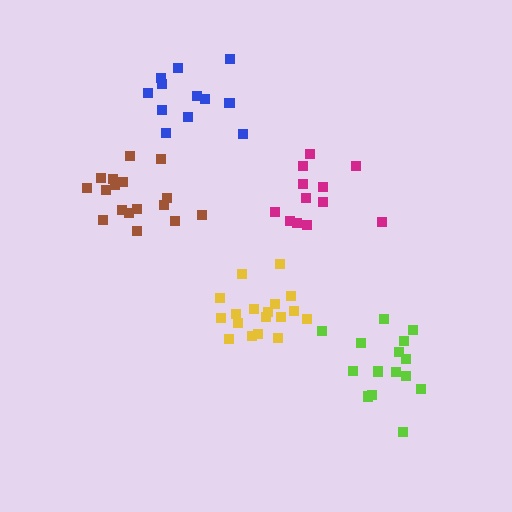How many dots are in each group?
Group 1: 12 dots, Group 2: 17 dots, Group 3: 18 dots, Group 4: 12 dots, Group 5: 16 dots (75 total).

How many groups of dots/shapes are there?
There are 5 groups.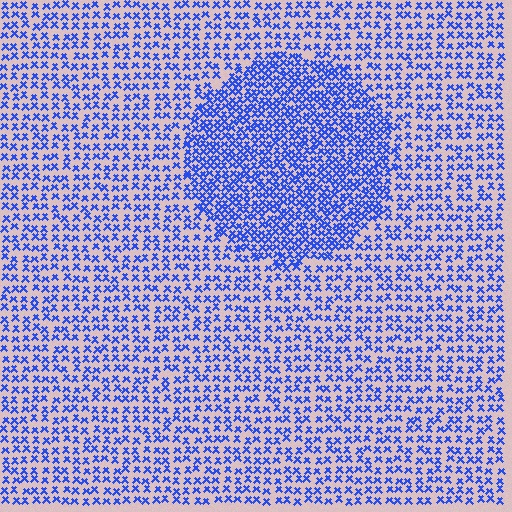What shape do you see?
I see a circle.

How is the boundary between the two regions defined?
The boundary is defined by a change in element density (approximately 1.9x ratio). All elements are the same color, size, and shape.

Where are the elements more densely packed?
The elements are more densely packed inside the circle boundary.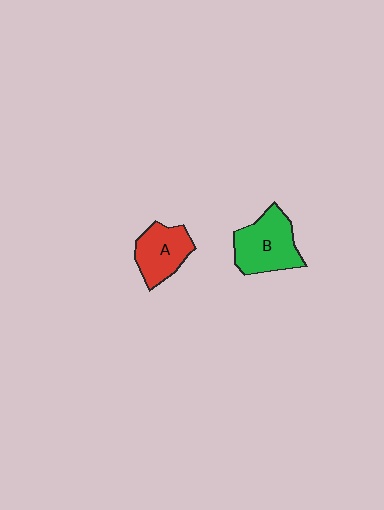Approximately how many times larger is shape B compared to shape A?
Approximately 1.3 times.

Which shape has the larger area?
Shape B (green).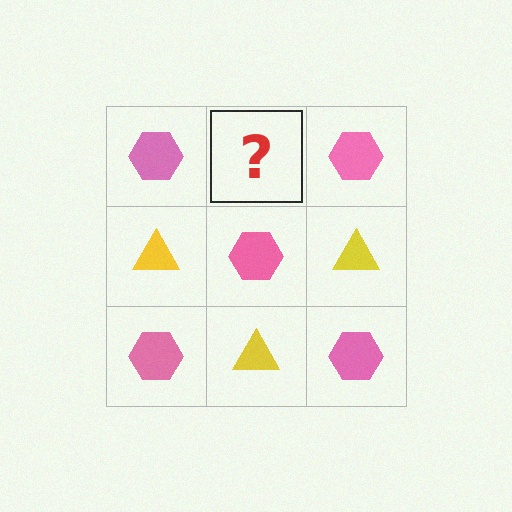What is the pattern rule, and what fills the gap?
The rule is that it alternates pink hexagon and yellow triangle in a checkerboard pattern. The gap should be filled with a yellow triangle.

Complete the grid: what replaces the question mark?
The question mark should be replaced with a yellow triangle.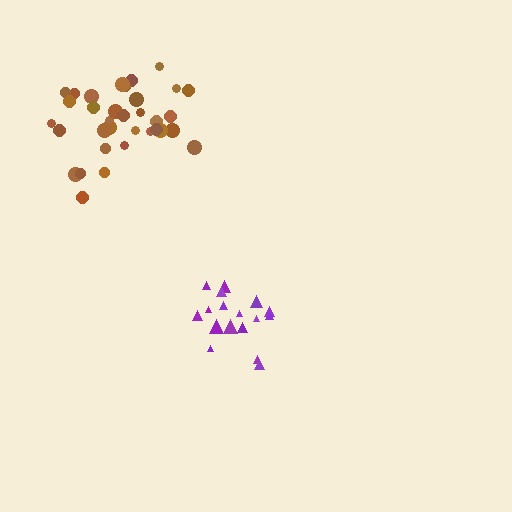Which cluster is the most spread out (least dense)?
Purple.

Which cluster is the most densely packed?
Brown.